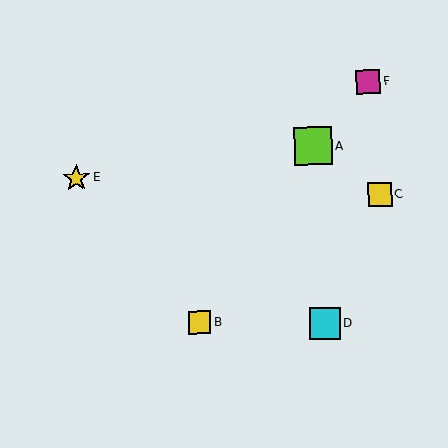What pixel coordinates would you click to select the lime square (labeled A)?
Click at (313, 146) to select the lime square A.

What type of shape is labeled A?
Shape A is a lime square.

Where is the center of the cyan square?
The center of the cyan square is at (325, 324).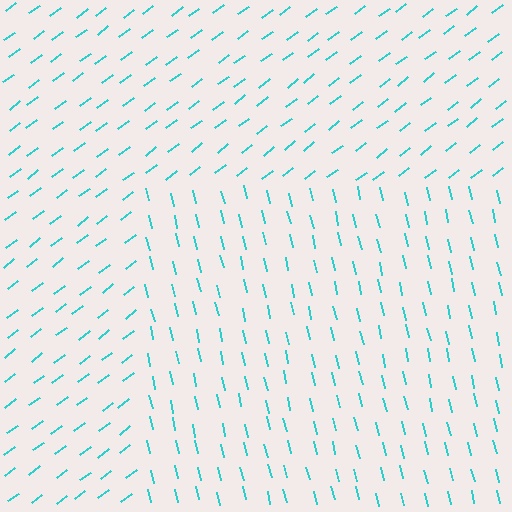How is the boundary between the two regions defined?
The boundary is defined purely by a change in line orientation (approximately 66 degrees difference). All lines are the same color and thickness.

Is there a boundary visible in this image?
Yes, there is a texture boundary formed by a change in line orientation.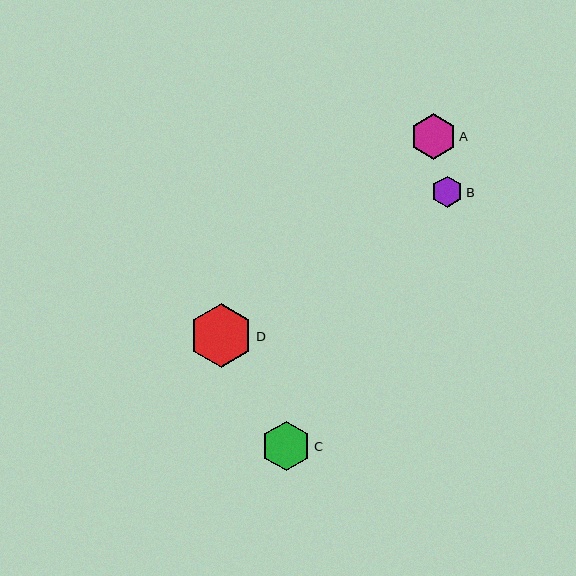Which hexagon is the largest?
Hexagon D is the largest with a size of approximately 64 pixels.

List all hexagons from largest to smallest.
From largest to smallest: D, C, A, B.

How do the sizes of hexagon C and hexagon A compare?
Hexagon C and hexagon A are approximately the same size.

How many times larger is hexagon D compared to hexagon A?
Hexagon D is approximately 1.4 times the size of hexagon A.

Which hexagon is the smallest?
Hexagon B is the smallest with a size of approximately 31 pixels.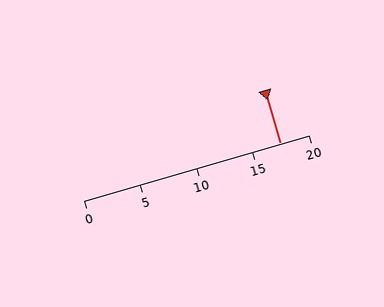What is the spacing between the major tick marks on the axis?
The major ticks are spaced 5 apart.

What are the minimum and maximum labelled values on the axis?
The axis runs from 0 to 20.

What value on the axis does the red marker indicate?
The marker indicates approximately 17.5.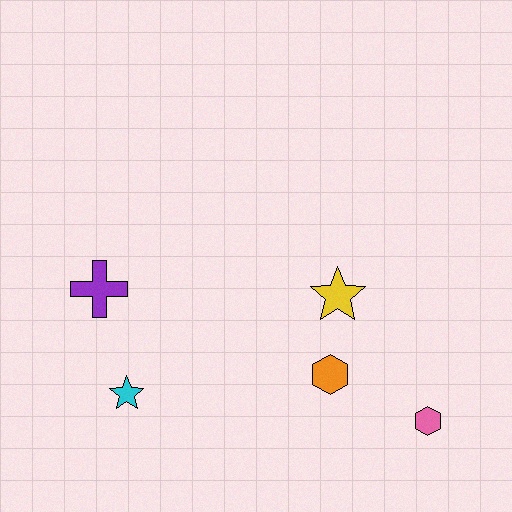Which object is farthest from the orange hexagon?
The purple cross is farthest from the orange hexagon.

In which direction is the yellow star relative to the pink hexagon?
The yellow star is above the pink hexagon.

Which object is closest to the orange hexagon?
The yellow star is closest to the orange hexagon.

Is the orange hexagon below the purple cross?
Yes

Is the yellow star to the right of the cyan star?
Yes